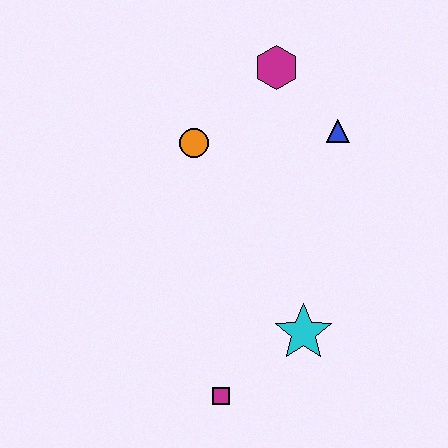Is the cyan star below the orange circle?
Yes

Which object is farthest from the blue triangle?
The magenta square is farthest from the blue triangle.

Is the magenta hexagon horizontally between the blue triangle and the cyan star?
No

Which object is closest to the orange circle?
The magenta hexagon is closest to the orange circle.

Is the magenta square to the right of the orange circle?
Yes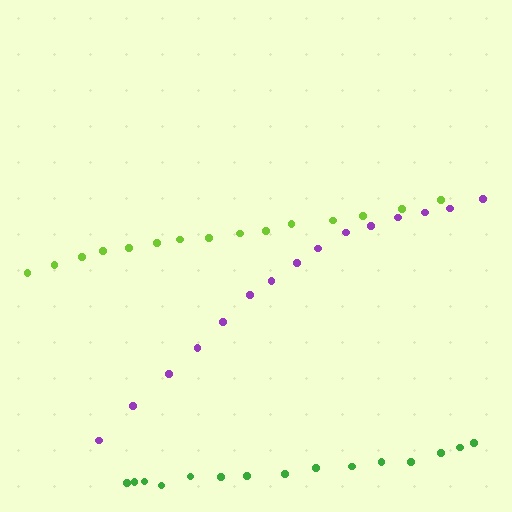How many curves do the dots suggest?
There are 3 distinct paths.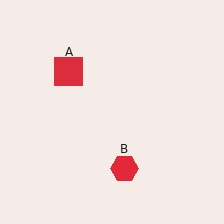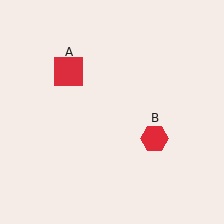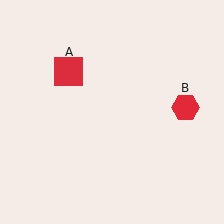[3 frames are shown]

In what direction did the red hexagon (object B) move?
The red hexagon (object B) moved up and to the right.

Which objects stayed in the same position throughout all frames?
Red square (object A) remained stationary.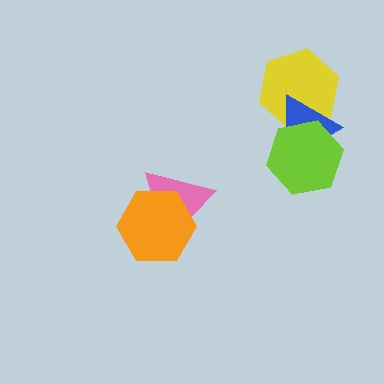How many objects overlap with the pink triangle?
1 object overlaps with the pink triangle.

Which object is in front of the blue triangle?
The lime hexagon is in front of the blue triangle.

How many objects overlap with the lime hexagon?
2 objects overlap with the lime hexagon.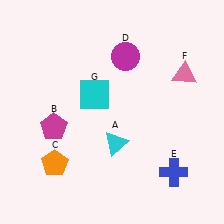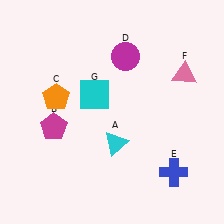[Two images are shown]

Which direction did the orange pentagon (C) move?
The orange pentagon (C) moved up.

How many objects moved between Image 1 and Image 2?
1 object moved between the two images.